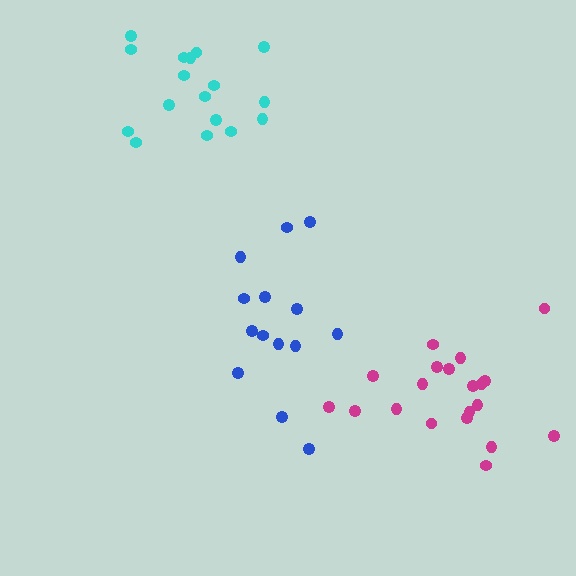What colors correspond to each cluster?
The clusters are colored: blue, cyan, magenta.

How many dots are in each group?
Group 1: 14 dots, Group 2: 17 dots, Group 3: 20 dots (51 total).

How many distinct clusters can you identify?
There are 3 distinct clusters.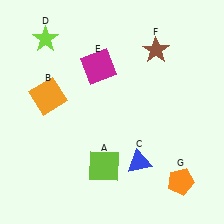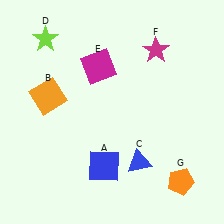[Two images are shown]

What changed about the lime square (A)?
In Image 1, A is lime. In Image 2, it changed to blue.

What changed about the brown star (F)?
In Image 1, F is brown. In Image 2, it changed to magenta.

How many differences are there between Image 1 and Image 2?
There are 2 differences between the two images.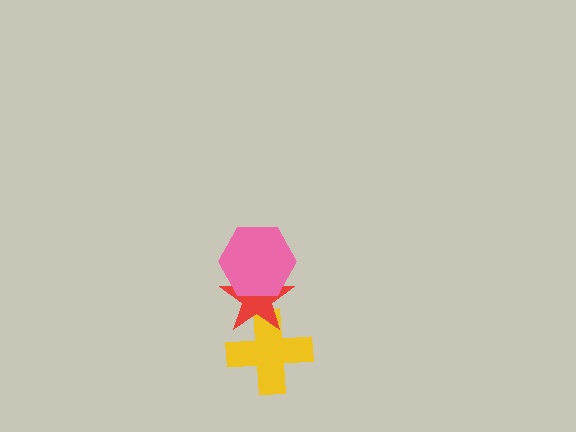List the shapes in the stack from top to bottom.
From top to bottom: the pink hexagon, the red star, the yellow cross.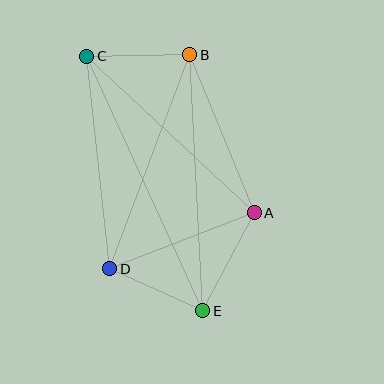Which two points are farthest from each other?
Points C and E are farthest from each other.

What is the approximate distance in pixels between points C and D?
The distance between C and D is approximately 214 pixels.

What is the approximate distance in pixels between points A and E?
The distance between A and E is approximately 111 pixels.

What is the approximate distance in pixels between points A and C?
The distance between A and C is approximately 229 pixels.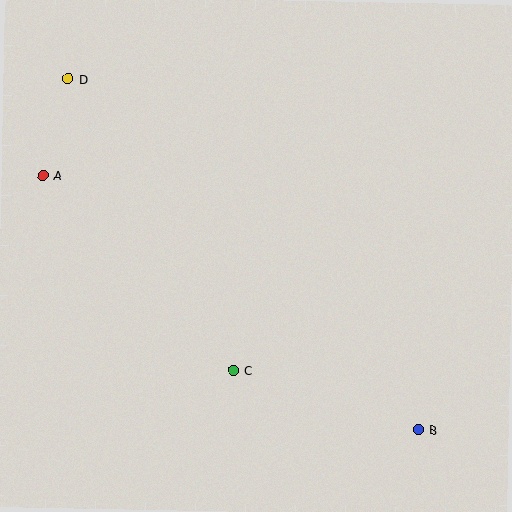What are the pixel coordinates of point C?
Point C is at (233, 371).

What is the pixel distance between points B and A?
The distance between B and A is 453 pixels.